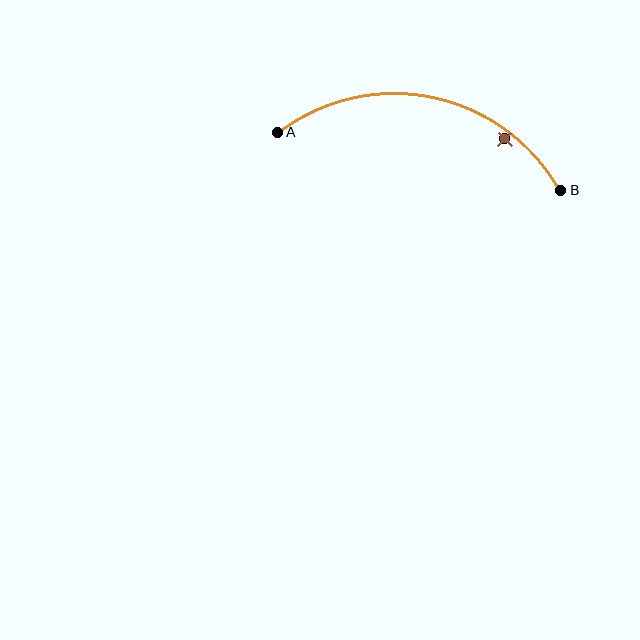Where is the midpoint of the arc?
The arc midpoint is the point on the curve farthest from the straight line joining A and B. It sits above that line.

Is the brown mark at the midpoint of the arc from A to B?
No — the brown mark does not lie on the arc at all. It sits slightly inside the curve.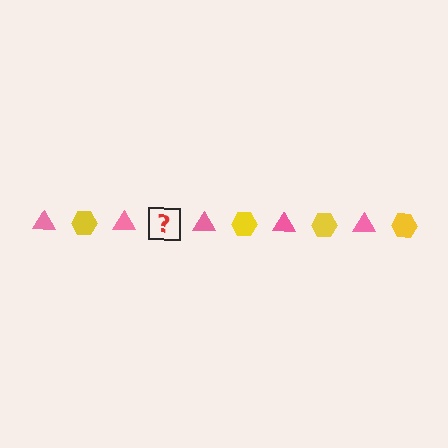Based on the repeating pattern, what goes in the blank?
The blank should be a yellow hexagon.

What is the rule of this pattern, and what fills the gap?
The rule is that the pattern alternates between pink triangle and yellow hexagon. The gap should be filled with a yellow hexagon.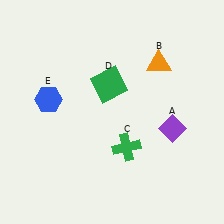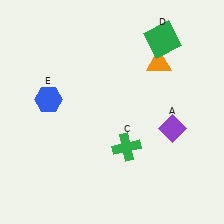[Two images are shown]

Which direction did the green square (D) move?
The green square (D) moved right.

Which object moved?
The green square (D) moved right.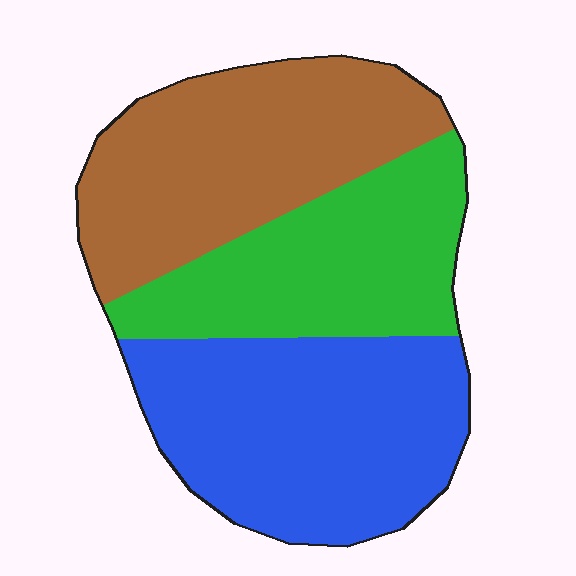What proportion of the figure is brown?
Brown covers 34% of the figure.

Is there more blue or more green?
Blue.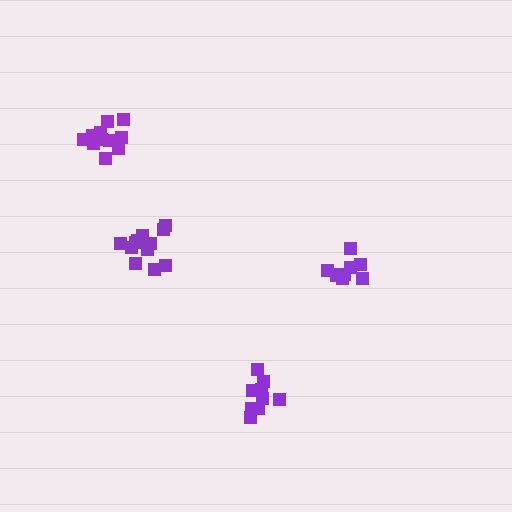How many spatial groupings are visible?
There are 4 spatial groupings.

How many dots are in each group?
Group 1: 9 dots, Group 2: 9 dots, Group 3: 13 dots, Group 4: 11 dots (42 total).